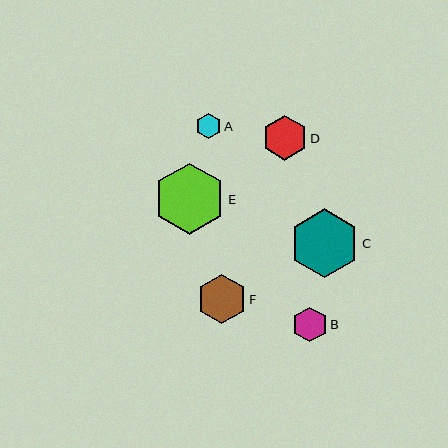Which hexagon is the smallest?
Hexagon A is the smallest with a size of approximately 25 pixels.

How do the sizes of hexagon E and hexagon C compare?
Hexagon E and hexagon C are approximately the same size.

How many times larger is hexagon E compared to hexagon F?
Hexagon E is approximately 1.4 times the size of hexagon F.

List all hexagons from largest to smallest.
From largest to smallest: E, C, F, D, B, A.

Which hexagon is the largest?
Hexagon E is the largest with a size of approximately 71 pixels.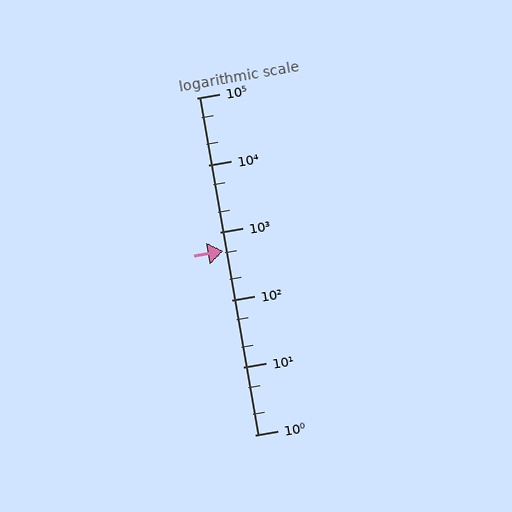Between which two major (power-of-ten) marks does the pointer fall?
The pointer is between 100 and 1000.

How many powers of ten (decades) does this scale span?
The scale spans 5 decades, from 1 to 100000.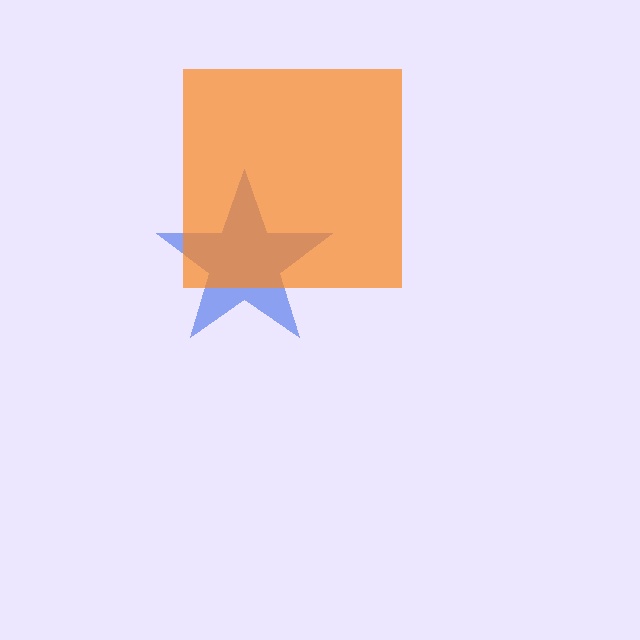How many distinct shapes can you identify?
There are 2 distinct shapes: a blue star, an orange square.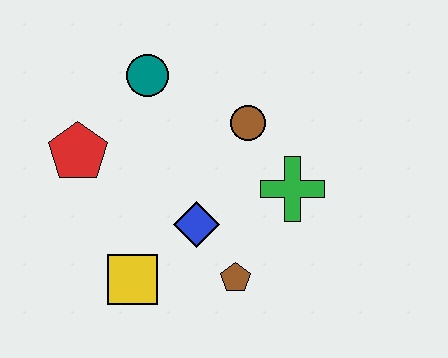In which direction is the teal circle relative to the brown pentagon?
The teal circle is above the brown pentagon.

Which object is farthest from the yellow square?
The teal circle is farthest from the yellow square.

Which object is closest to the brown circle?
The green cross is closest to the brown circle.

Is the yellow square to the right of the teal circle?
No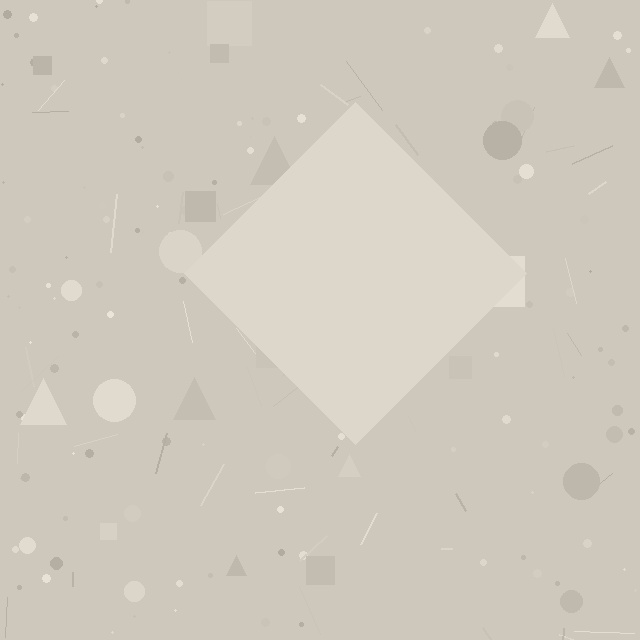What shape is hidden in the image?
A diamond is hidden in the image.